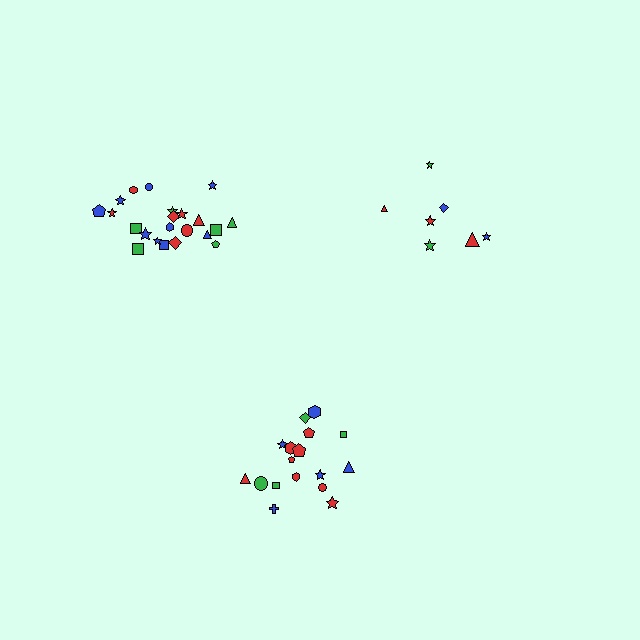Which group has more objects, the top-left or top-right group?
The top-left group.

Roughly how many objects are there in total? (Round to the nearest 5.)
Roughly 45 objects in total.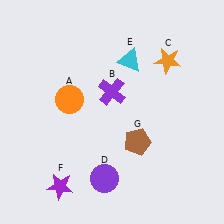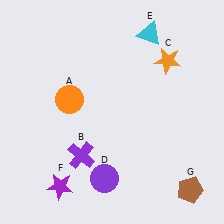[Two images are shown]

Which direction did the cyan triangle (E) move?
The cyan triangle (E) moved up.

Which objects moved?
The objects that moved are: the purple cross (B), the cyan triangle (E), the brown pentagon (G).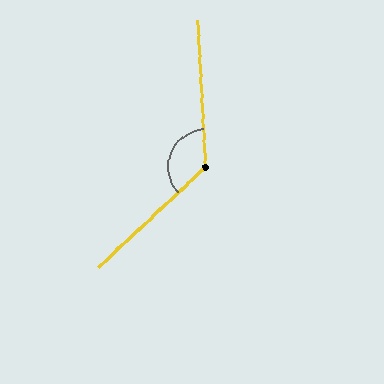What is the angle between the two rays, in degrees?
Approximately 130 degrees.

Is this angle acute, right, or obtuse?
It is obtuse.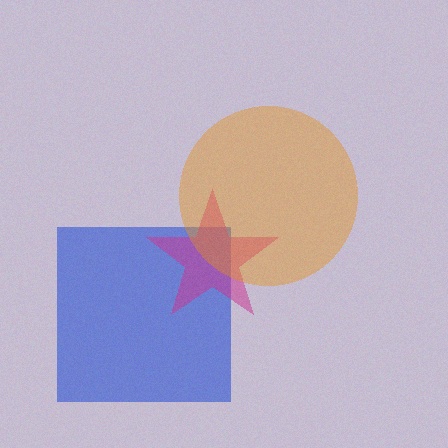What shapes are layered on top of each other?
The layered shapes are: a blue square, a magenta star, an orange circle.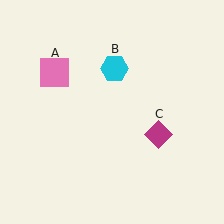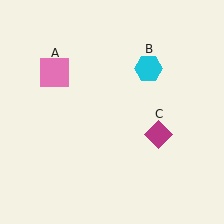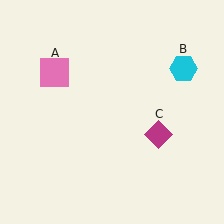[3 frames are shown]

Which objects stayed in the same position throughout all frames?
Pink square (object A) and magenta diamond (object C) remained stationary.